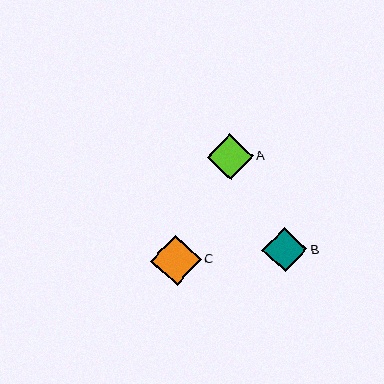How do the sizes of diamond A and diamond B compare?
Diamond A and diamond B are approximately the same size.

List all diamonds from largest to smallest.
From largest to smallest: C, A, B.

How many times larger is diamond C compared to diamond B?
Diamond C is approximately 1.1 times the size of diamond B.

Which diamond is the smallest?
Diamond B is the smallest with a size of approximately 45 pixels.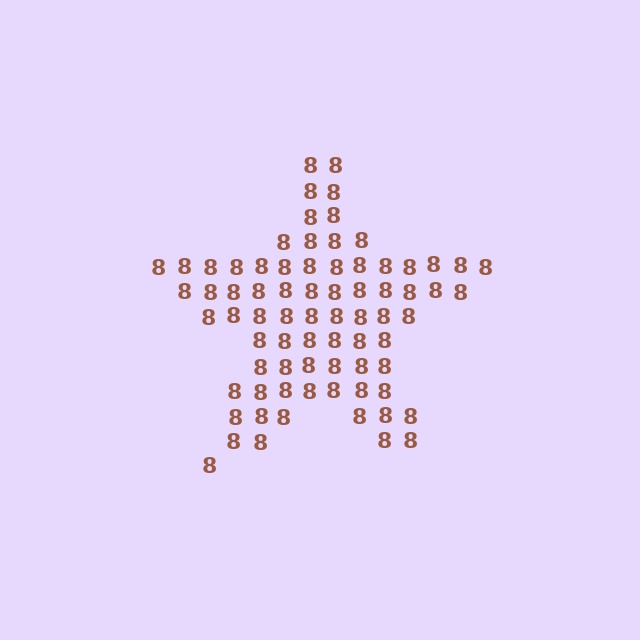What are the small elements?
The small elements are digit 8's.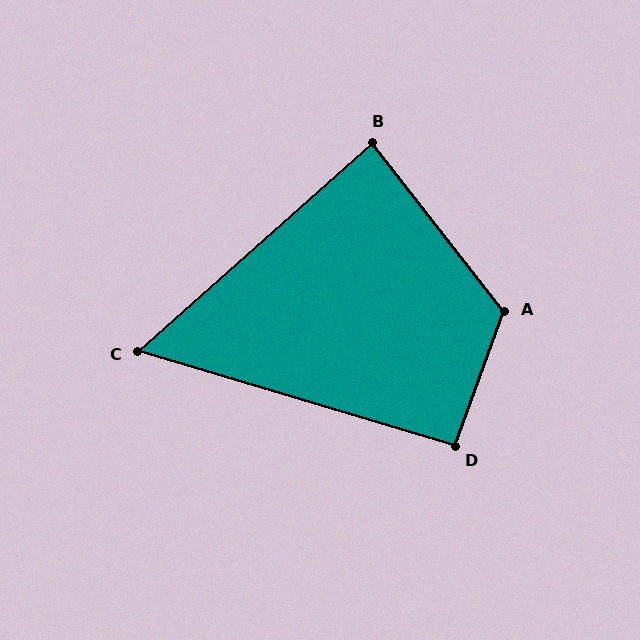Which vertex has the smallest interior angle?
C, at approximately 58 degrees.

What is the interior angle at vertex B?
Approximately 86 degrees (approximately right).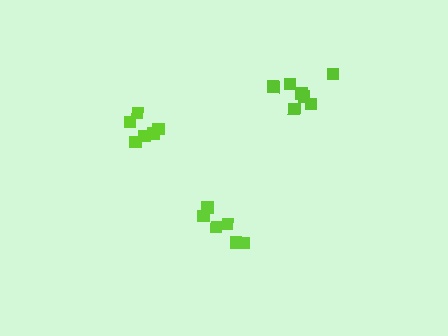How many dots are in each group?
Group 1: 6 dots, Group 2: 6 dots, Group 3: 7 dots (19 total).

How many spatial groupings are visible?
There are 3 spatial groupings.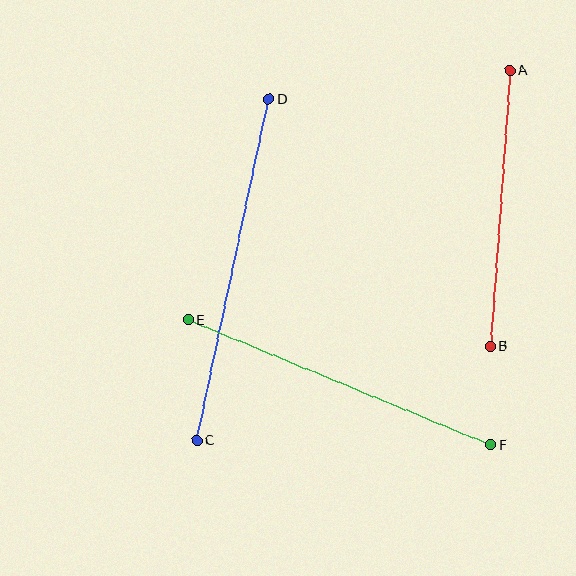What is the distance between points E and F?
The distance is approximately 327 pixels.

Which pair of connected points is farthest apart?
Points C and D are farthest apart.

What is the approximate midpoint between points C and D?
The midpoint is at approximately (233, 270) pixels.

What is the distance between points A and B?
The distance is approximately 277 pixels.